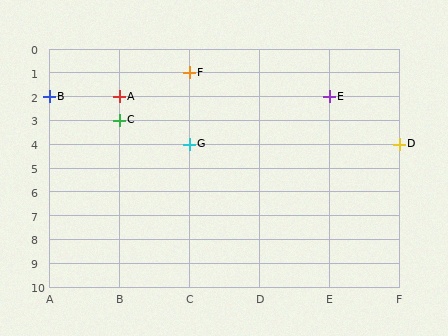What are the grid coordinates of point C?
Point C is at grid coordinates (B, 3).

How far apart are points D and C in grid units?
Points D and C are 4 columns and 1 row apart (about 4.1 grid units diagonally).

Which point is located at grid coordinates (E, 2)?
Point E is at (E, 2).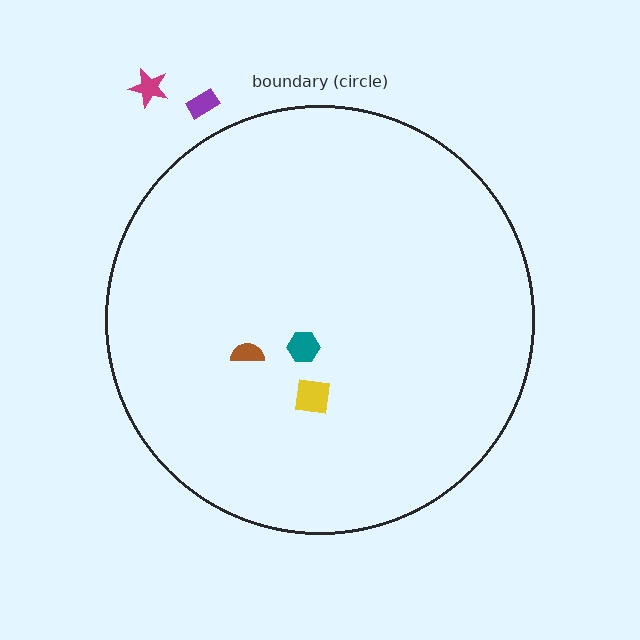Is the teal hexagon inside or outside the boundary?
Inside.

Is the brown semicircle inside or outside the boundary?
Inside.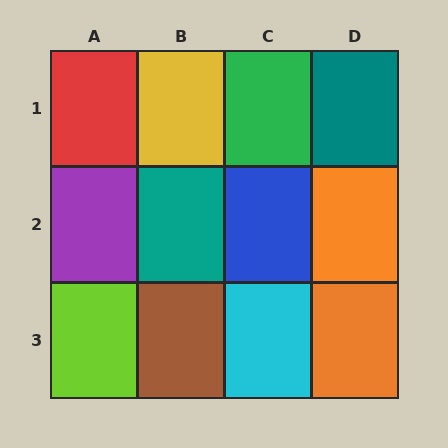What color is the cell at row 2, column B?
Teal.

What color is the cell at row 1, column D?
Teal.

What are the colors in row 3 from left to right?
Lime, brown, cyan, orange.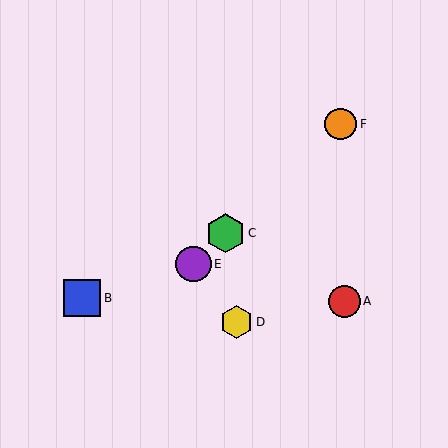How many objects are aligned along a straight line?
3 objects (C, E, F) are aligned along a straight line.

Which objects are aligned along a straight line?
Objects C, E, F are aligned along a straight line.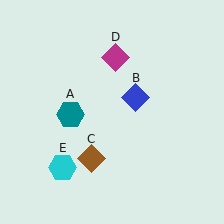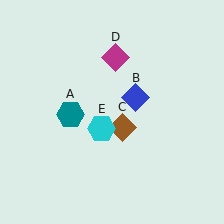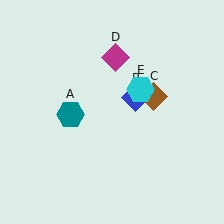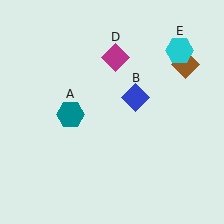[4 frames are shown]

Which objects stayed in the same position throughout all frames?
Teal hexagon (object A) and blue diamond (object B) and magenta diamond (object D) remained stationary.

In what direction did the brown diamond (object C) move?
The brown diamond (object C) moved up and to the right.